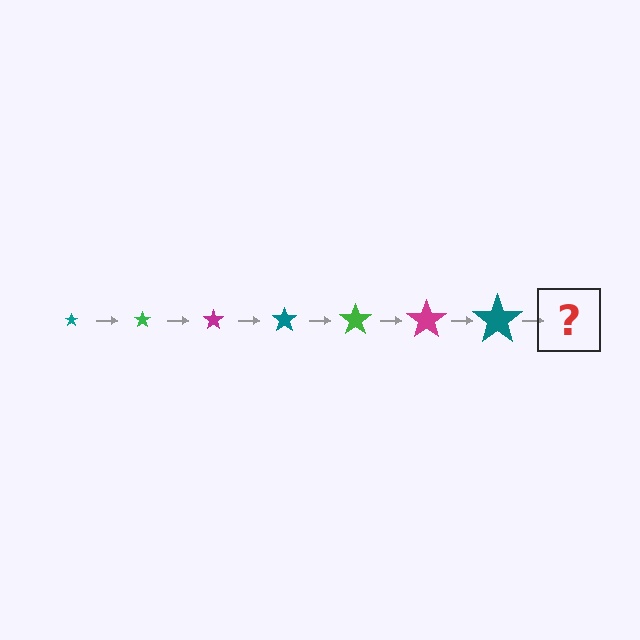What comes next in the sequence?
The next element should be a green star, larger than the previous one.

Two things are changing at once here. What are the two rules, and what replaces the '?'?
The two rules are that the star grows larger each step and the color cycles through teal, green, and magenta. The '?' should be a green star, larger than the previous one.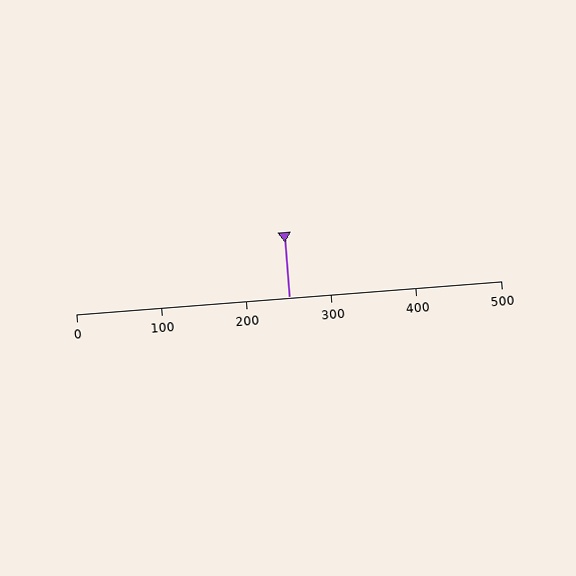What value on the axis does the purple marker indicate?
The marker indicates approximately 250.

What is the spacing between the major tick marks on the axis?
The major ticks are spaced 100 apart.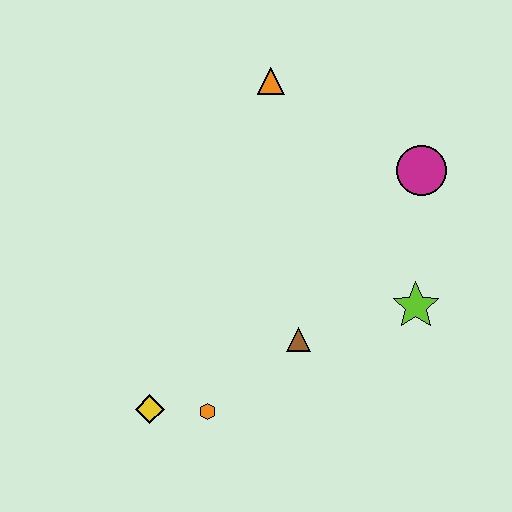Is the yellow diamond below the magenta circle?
Yes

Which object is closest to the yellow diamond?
The orange hexagon is closest to the yellow diamond.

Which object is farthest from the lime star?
The yellow diamond is farthest from the lime star.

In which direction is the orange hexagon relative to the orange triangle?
The orange hexagon is below the orange triangle.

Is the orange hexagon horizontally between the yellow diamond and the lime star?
Yes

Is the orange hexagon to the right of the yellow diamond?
Yes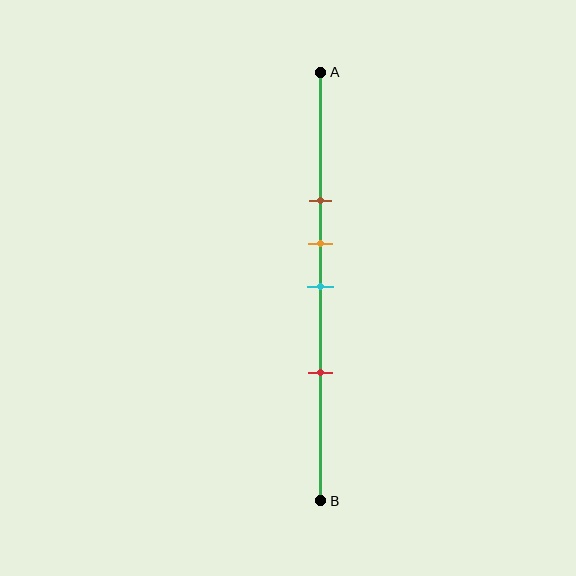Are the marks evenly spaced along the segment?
No, the marks are not evenly spaced.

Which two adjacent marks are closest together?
The orange and cyan marks are the closest adjacent pair.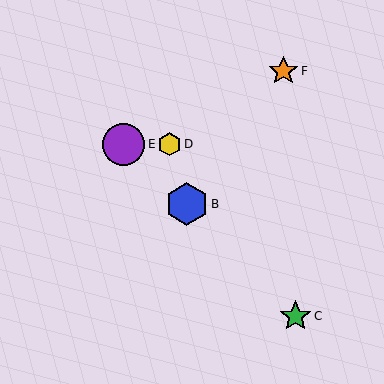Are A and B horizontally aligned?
No, A is at y≈144 and B is at y≈204.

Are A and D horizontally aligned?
Yes, both are at y≈144.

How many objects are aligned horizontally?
3 objects (A, D, E) are aligned horizontally.